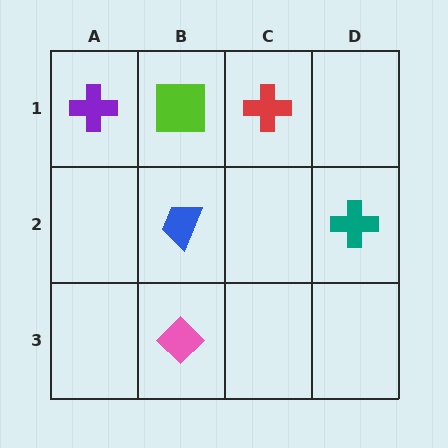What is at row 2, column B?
A blue trapezoid.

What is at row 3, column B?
A pink diamond.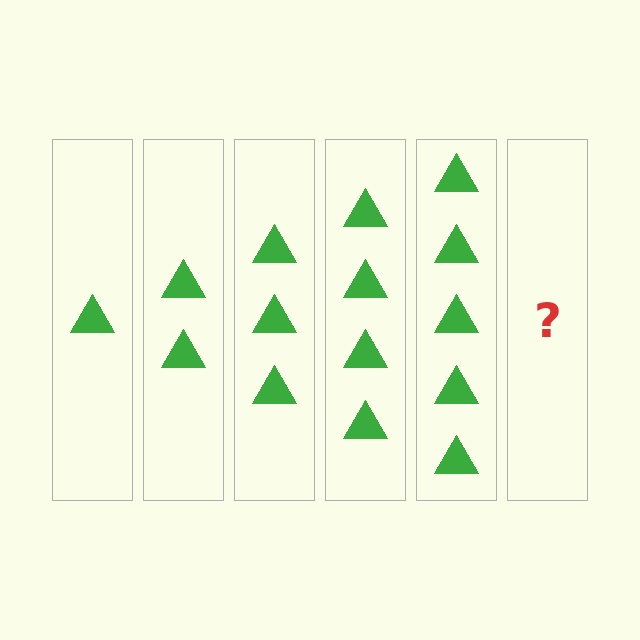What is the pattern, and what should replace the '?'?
The pattern is that each step adds one more triangle. The '?' should be 6 triangles.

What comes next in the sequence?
The next element should be 6 triangles.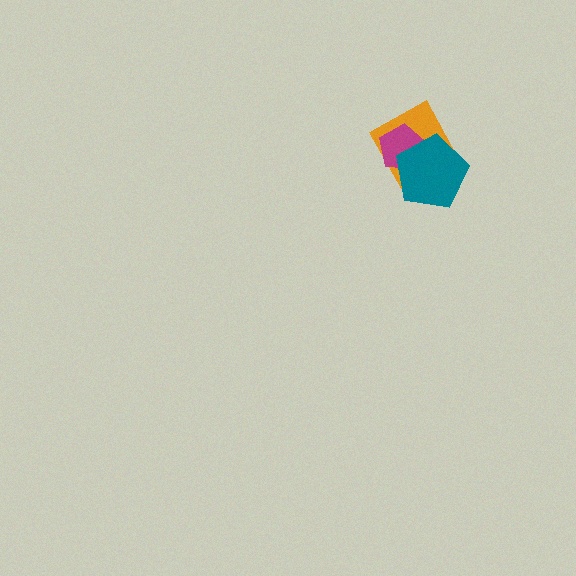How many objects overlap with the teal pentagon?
2 objects overlap with the teal pentagon.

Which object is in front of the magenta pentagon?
The teal pentagon is in front of the magenta pentagon.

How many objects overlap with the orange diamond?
2 objects overlap with the orange diamond.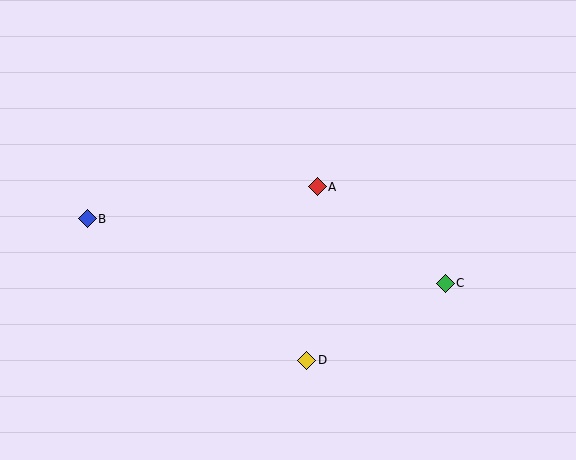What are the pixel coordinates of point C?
Point C is at (445, 283).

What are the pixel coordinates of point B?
Point B is at (87, 219).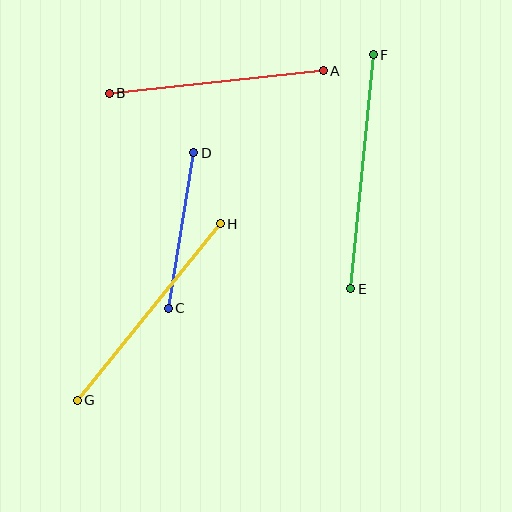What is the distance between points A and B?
The distance is approximately 215 pixels.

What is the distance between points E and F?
The distance is approximately 235 pixels.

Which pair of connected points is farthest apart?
Points E and F are farthest apart.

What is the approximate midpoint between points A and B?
The midpoint is at approximately (216, 82) pixels.